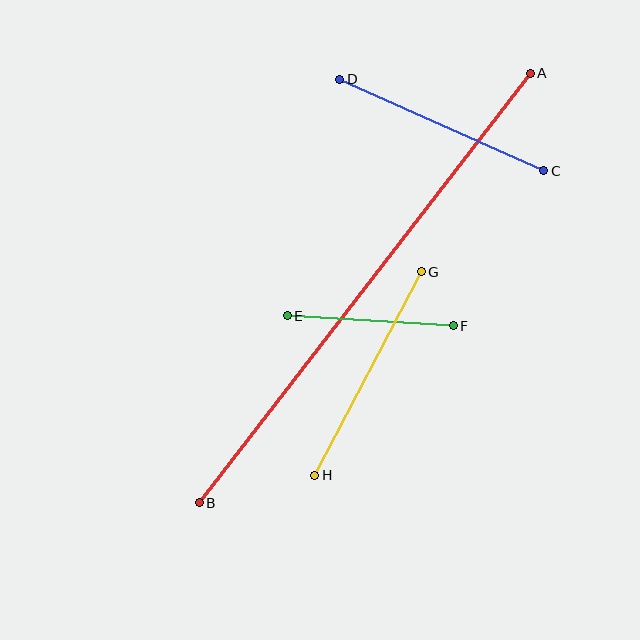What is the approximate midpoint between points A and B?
The midpoint is at approximately (365, 288) pixels.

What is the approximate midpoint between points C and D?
The midpoint is at approximately (442, 125) pixels.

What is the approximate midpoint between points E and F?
The midpoint is at approximately (370, 321) pixels.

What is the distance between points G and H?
The distance is approximately 230 pixels.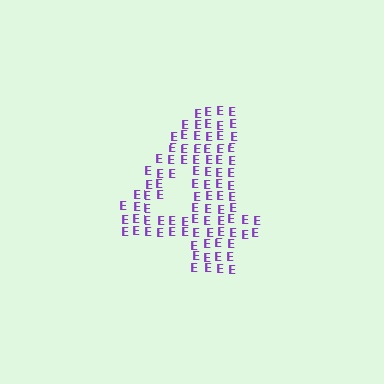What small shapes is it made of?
It is made of small letter E's.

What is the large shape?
The large shape is the digit 4.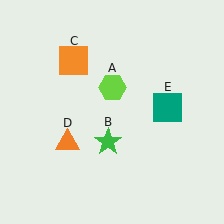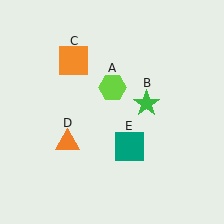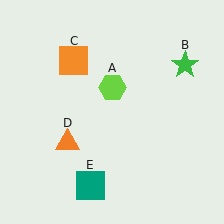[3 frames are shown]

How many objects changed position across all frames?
2 objects changed position: green star (object B), teal square (object E).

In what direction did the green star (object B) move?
The green star (object B) moved up and to the right.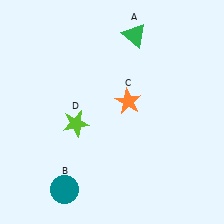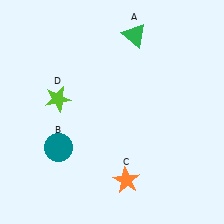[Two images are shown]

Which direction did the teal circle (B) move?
The teal circle (B) moved up.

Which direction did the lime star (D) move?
The lime star (D) moved up.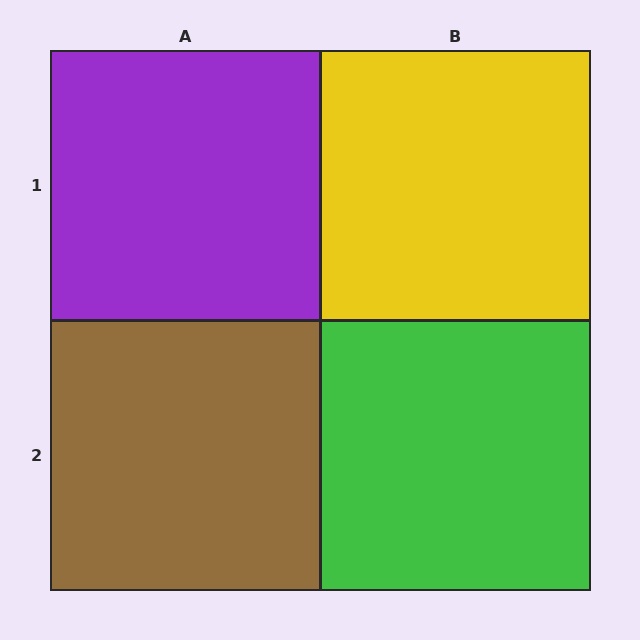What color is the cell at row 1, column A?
Purple.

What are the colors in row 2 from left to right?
Brown, green.